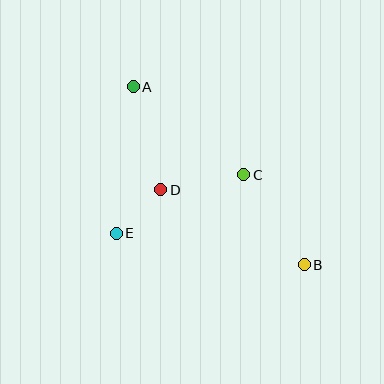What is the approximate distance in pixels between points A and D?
The distance between A and D is approximately 107 pixels.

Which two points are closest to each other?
Points D and E are closest to each other.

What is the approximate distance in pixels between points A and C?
The distance between A and C is approximately 141 pixels.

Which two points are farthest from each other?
Points A and B are farthest from each other.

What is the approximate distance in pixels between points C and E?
The distance between C and E is approximately 140 pixels.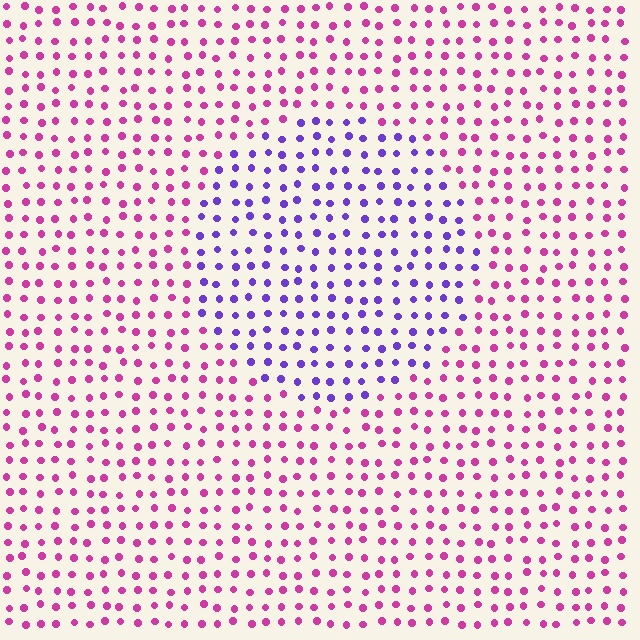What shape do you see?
I see a circle.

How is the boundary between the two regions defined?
The boundary is defined purely by a slight shift in hue (about 57 degrees). Spacing, size, and orientation are identical on both sides.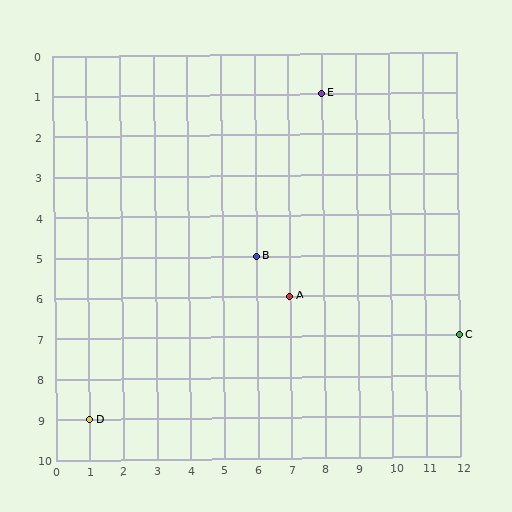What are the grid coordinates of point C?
Point C is at grid coordinates (12, 7).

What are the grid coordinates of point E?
Point E is at grid coordinates (8, 1).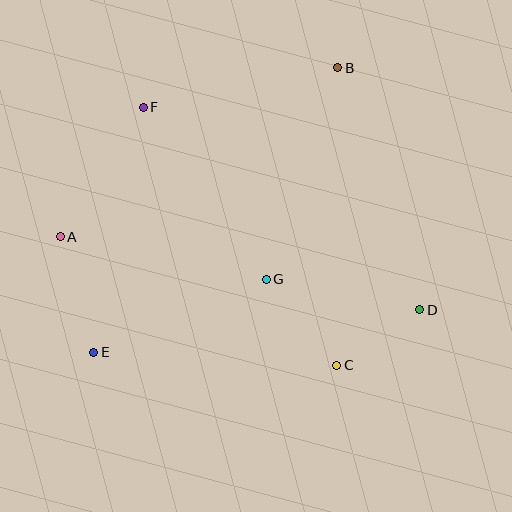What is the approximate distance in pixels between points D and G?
The distance between D and G is approximately 157 pixels.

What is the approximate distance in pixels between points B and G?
The distance between B and G is approximately 223 pixels.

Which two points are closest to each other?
Points C and D are closest to each other.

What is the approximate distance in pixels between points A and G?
The distance between A and G is approximately 210 pixels.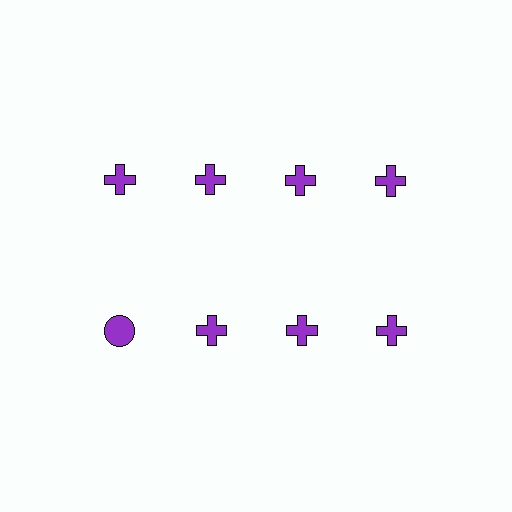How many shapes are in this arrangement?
There are 8 shapes arranged in a grid pattern.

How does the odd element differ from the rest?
It has a different shape: circle instead of cross.